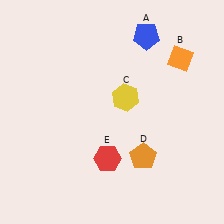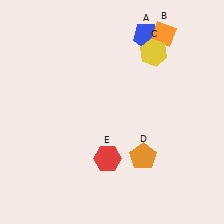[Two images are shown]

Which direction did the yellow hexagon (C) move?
The yellow hexagon (C) moved up.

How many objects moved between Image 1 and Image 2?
2 objects moved between the two images.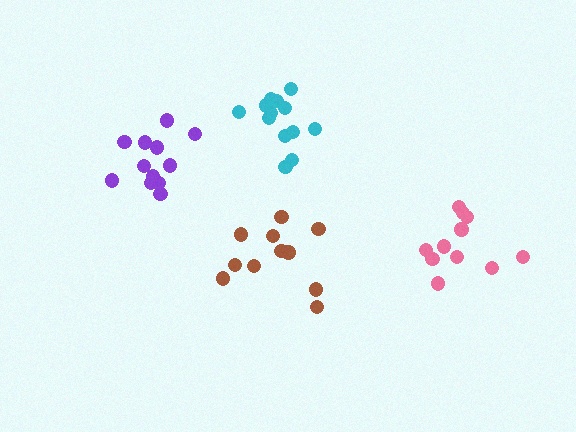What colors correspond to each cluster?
The clusters are colored: pink, brown, cyan, purple.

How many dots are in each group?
Group 1: 11 dots, Group 2: 11 dots, Group 3: 13 dots, Group 4: 12 dots (47 total).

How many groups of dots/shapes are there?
There are 4 groups.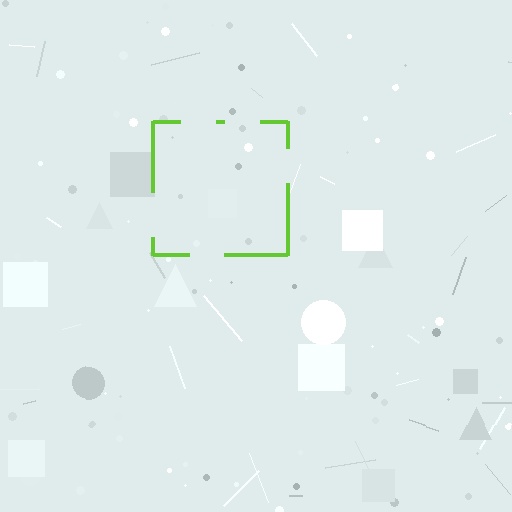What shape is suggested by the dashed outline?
The dashed outline suggests a square.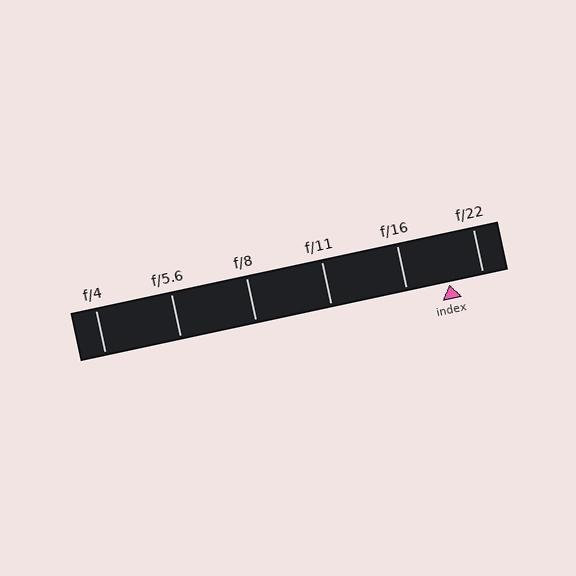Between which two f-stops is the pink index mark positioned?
The index mark is between f/16 and f/22.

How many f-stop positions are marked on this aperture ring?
There are 6 f-stop positions marked.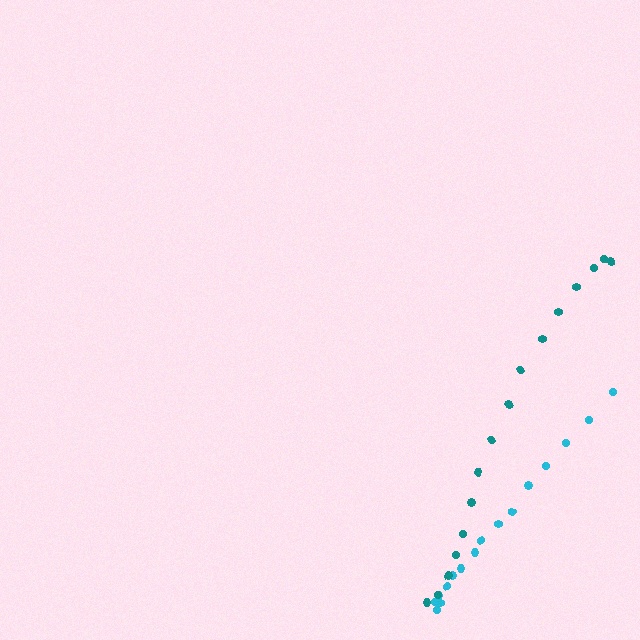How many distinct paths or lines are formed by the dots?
There are 2 distinct paths.